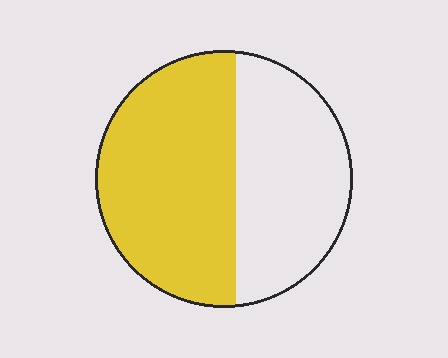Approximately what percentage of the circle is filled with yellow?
Approximately 55%.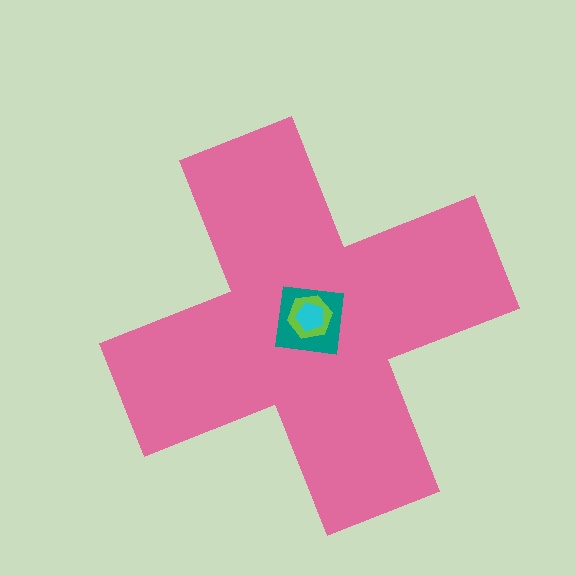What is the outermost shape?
The pink cross.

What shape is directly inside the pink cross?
The teal square.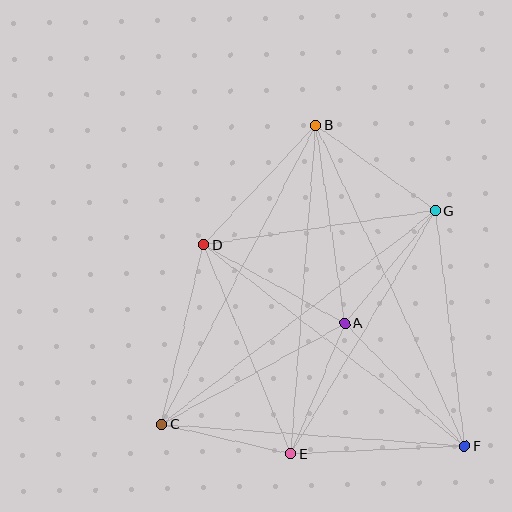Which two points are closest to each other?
Points C and E are closest to each other.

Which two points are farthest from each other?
Points B and F are farthest from each other.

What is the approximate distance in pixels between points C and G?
The distance between C and G is approximately 347 pixels.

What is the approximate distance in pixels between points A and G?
The distance between A and G is approximately 144 pixels.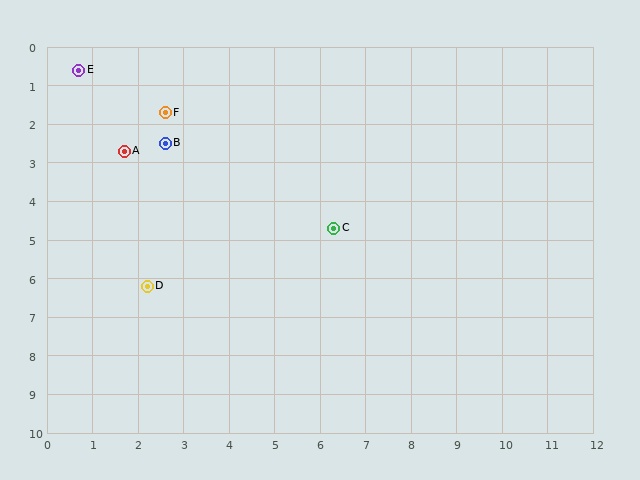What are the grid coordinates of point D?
Point D is at approximately (2.2, 6.2).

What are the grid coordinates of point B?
Point B is at approximately (2.6, 2.5).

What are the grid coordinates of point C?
Point C is at approximately (6.3, 4.7).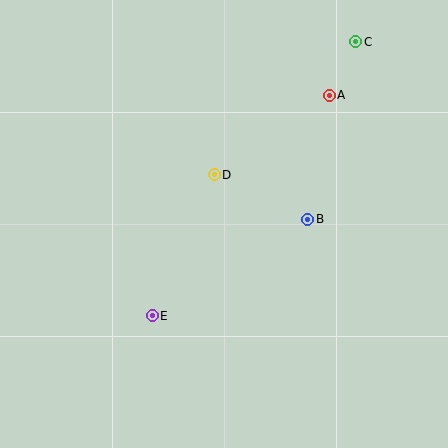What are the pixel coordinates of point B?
Point B is at (307, 219).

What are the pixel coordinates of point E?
Point E is at (152, 316).